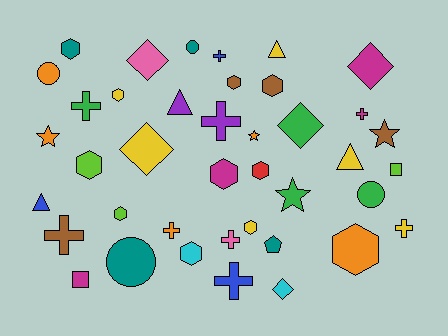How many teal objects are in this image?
There are 4 teal objects.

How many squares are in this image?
There are 2 squares.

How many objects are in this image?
There are 40 objects.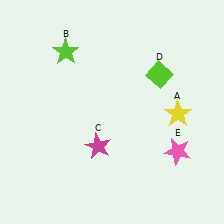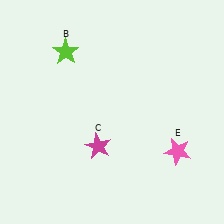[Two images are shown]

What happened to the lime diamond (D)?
The lime diamond (D) was removed in Image 2. It was in the top-right area of Image 1.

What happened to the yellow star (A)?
The yellow star (A) was removed in Image 2. It was in the bottom-right area of Image 1.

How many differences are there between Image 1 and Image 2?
There are 2 differences between the two images.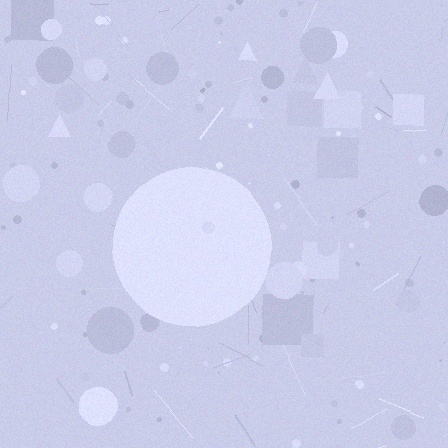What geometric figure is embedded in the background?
A circle is embedded in the background.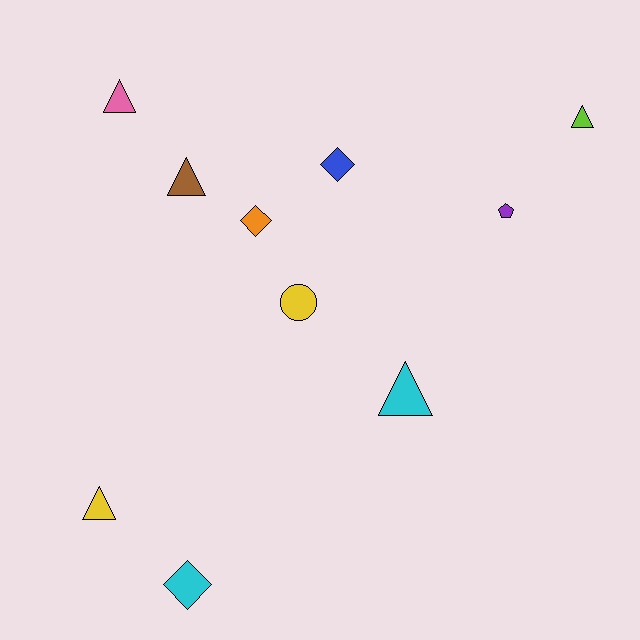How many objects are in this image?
There are 10 objects.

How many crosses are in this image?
There are no crosses.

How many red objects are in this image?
There are no red objects.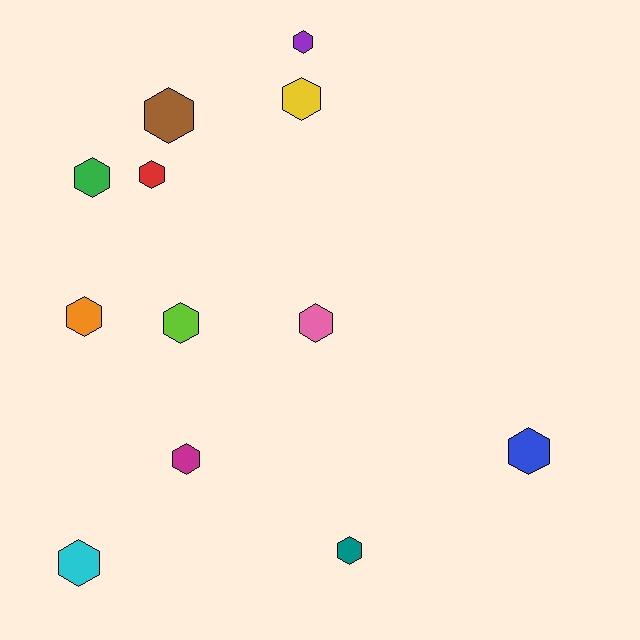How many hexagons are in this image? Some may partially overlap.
There are 12 hexagons.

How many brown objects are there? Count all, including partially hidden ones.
There is 1 brown object.